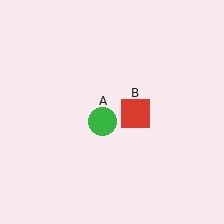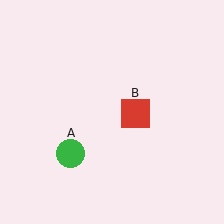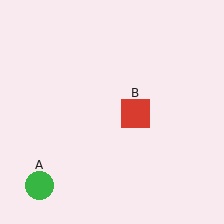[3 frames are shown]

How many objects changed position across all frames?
1 object changed position: green circle (object A).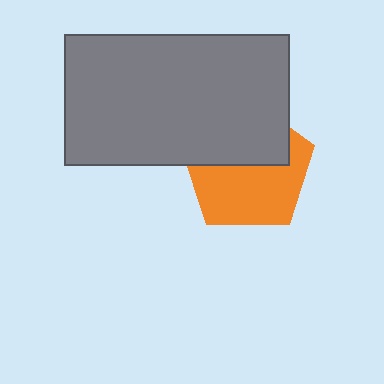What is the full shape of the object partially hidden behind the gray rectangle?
The partially hidden object is an orange pentagon.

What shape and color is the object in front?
The object in front is a gray rectangle.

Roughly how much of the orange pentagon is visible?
About half of it is visible (roughly 57%).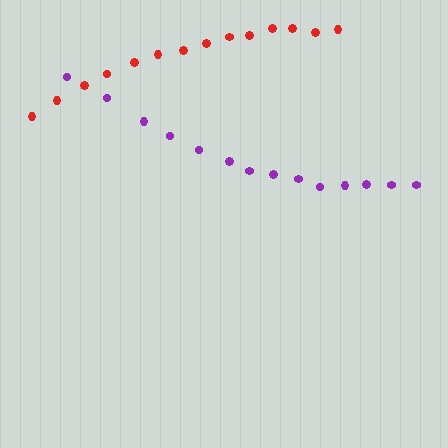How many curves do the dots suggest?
There are 2 distinct paths.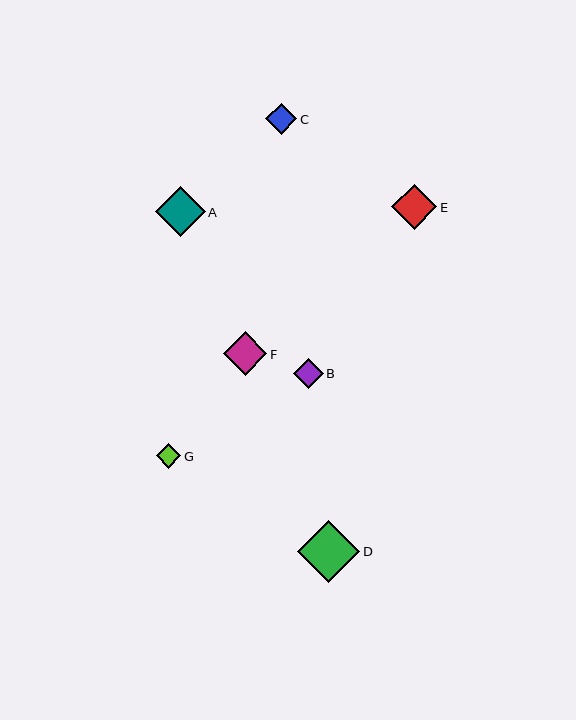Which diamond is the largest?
Diamond D is the largest with a size of approximately 62 pixels.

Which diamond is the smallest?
Diamond G is the smallest with a size of approximately 25 pixels.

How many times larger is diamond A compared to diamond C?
Diamond A is approximately 1.6 times the size of diamond C.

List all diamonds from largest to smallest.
From largest to smallest: D, A, E, F, C, B, G.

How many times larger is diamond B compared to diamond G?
Diamond B is approximately 1.2 times the size of diamond G.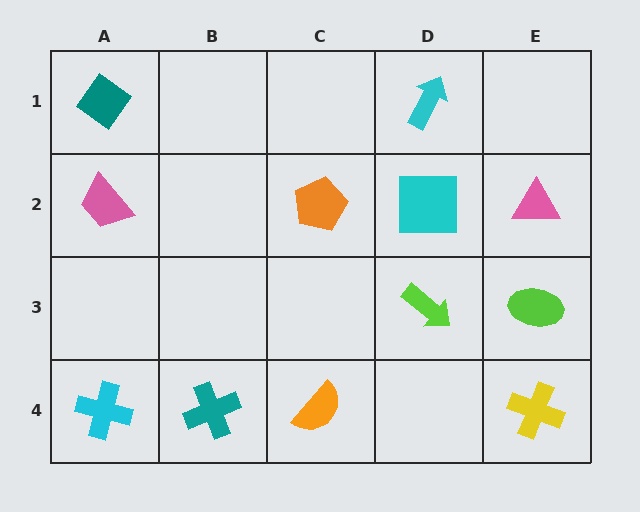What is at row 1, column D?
A cyan arrow.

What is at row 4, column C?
An orange semicircle.